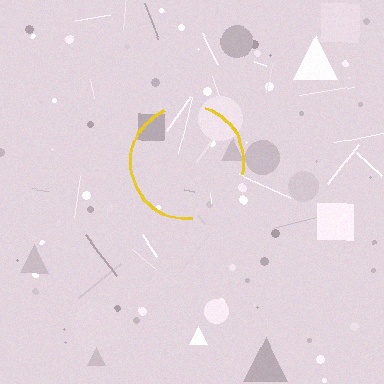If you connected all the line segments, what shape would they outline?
They would outline a circle.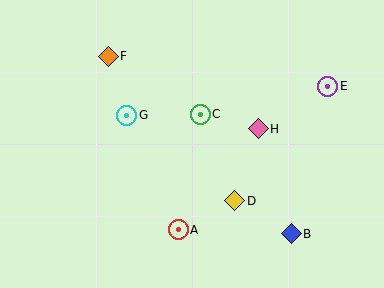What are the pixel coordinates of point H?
Point H is at (258, 129).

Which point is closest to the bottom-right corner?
Point B is closest to the bottom-right corner.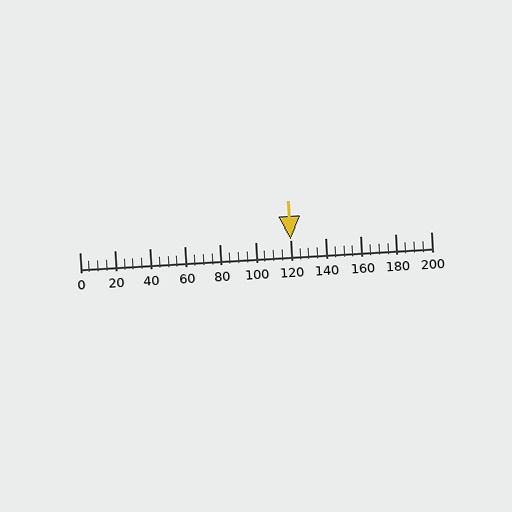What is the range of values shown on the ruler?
The ruler shows values from 0 to 200.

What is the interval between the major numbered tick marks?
The major tick marks are spaced 20 units apart.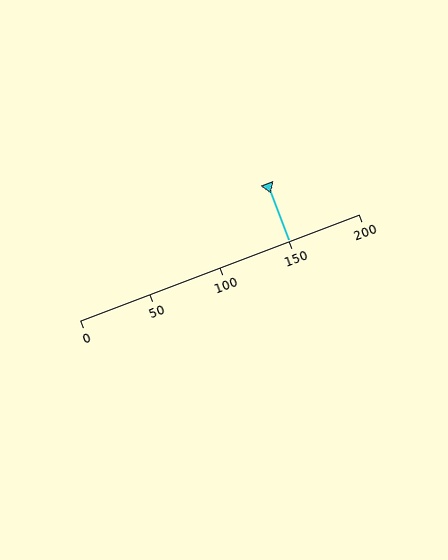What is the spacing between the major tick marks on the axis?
The major ticks are spaced 50 apart.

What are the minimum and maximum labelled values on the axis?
The axis runs from 0 to 200.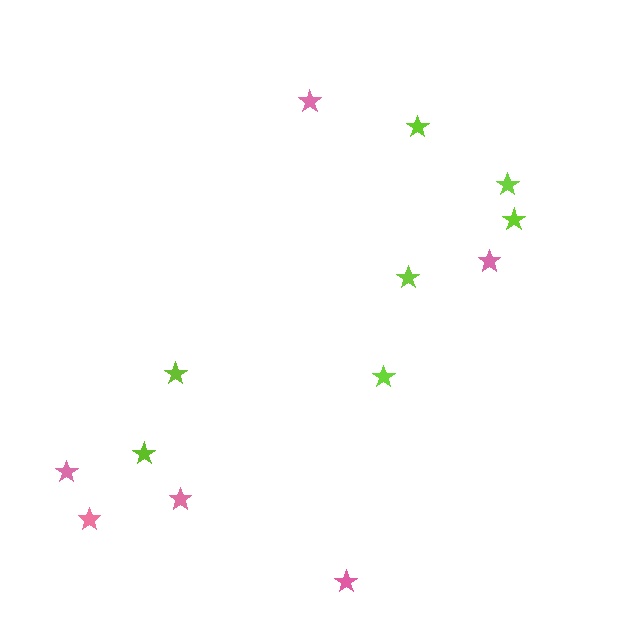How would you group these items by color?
There are 2 groups: one group of lime stars (7) and one group of pink stars (6).